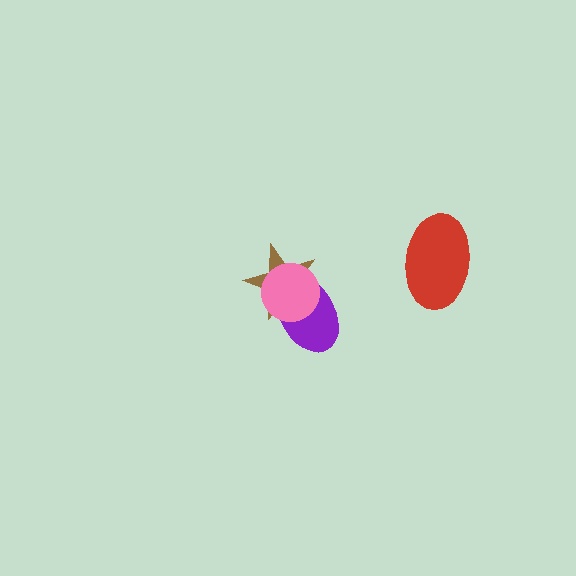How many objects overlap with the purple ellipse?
2 objects overlap with the purple ellipse.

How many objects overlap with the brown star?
2 objects overlap with the brown star.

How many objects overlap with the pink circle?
2 objects overlap with the pink circle.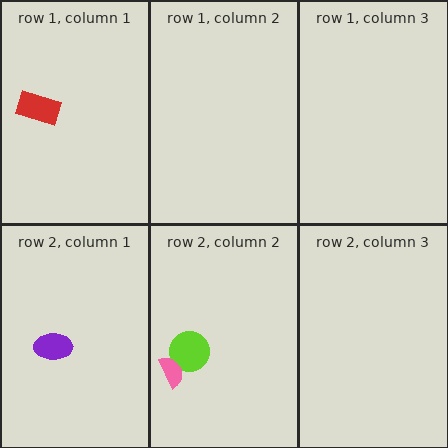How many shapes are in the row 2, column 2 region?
2.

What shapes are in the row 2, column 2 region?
The lime circle, the pink semicircle.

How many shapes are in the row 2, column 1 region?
1.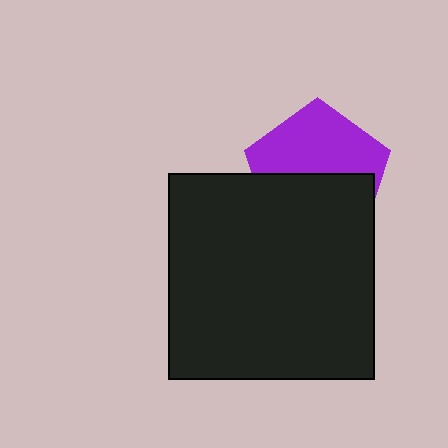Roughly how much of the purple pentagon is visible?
About half of it is visible (roughly 51%).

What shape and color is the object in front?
The object in front is a black square.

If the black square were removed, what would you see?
You would see the complete purple pentagon.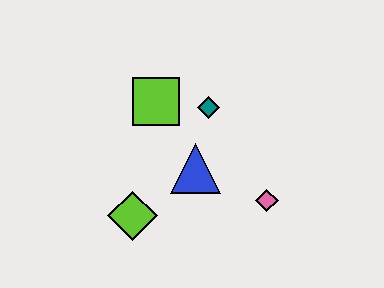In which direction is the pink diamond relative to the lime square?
The pink diamond is to the right of the lime square.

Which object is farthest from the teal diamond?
The lime diamond is farthest from the teal diamond.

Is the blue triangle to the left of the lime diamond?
No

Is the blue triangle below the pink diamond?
No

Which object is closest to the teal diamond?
The lime square is closest to the teal diamond.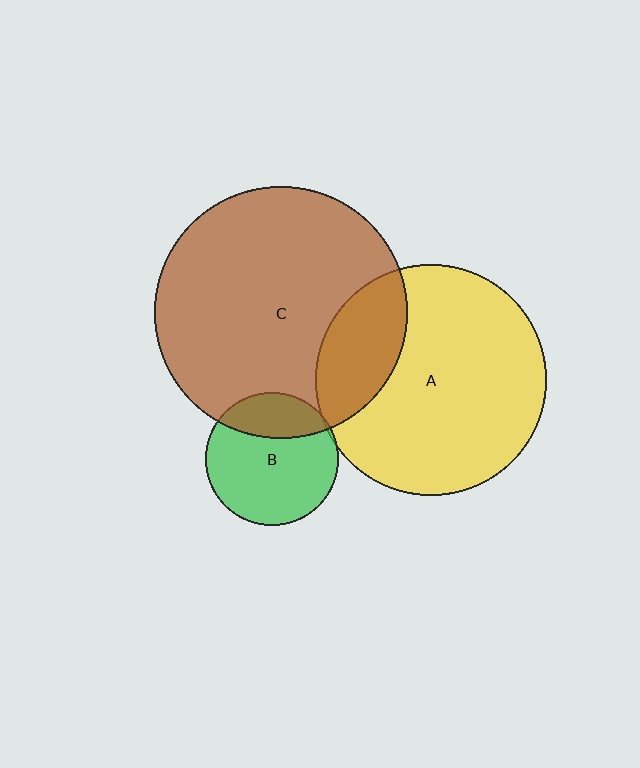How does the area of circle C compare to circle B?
Approximately 3.6 times.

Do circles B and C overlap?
Yes.